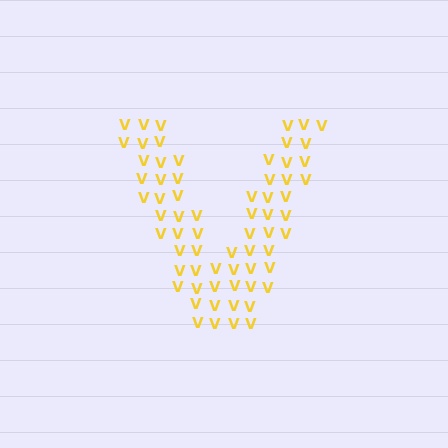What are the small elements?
The small elements are letter V's.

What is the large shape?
The large shape is the letter V.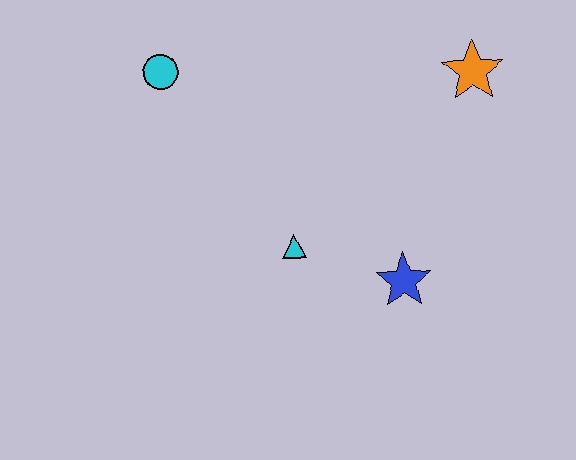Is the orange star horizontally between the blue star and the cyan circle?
No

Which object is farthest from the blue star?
The cyan circle is farthest from the blue star.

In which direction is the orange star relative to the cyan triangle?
The orange star is to the right of the cyan triangle.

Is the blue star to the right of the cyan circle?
Yes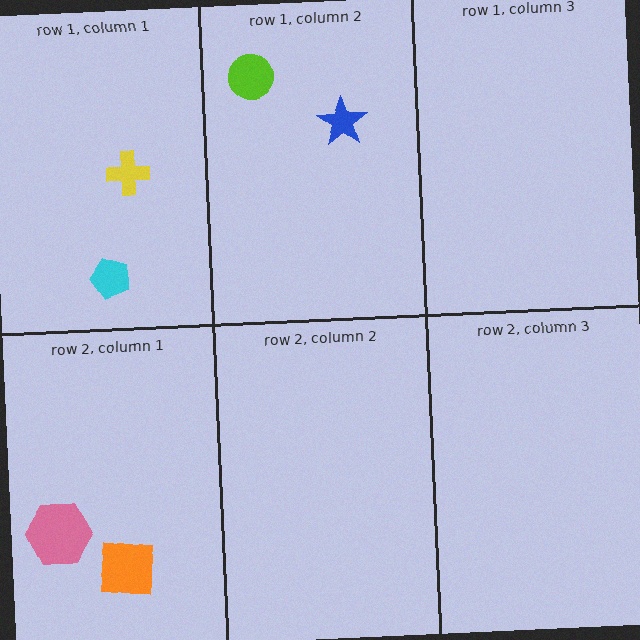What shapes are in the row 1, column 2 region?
The lime circle, the blue star.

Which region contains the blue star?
The row 1, column 2 region.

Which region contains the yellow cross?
The row 1, column 1 region.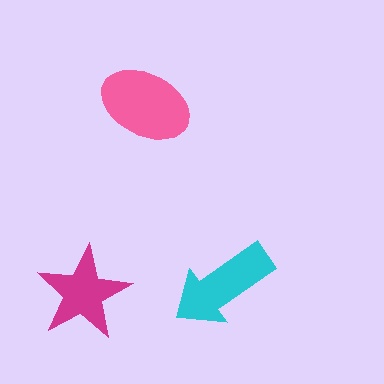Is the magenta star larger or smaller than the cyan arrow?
Smaller.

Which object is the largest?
The pink ellipse.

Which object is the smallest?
The magenta star.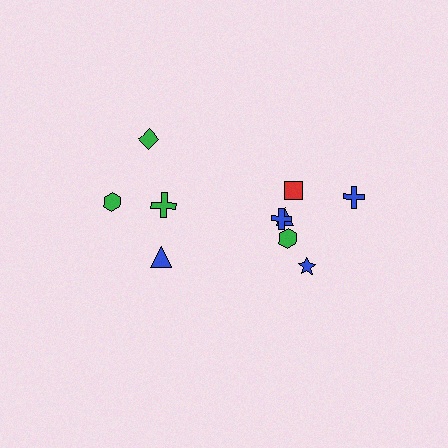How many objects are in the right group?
There are 6 objects.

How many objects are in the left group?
There are 4 objects.